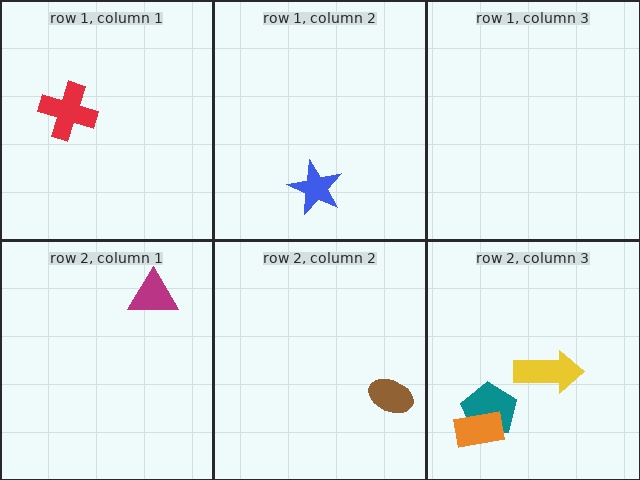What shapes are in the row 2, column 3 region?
The teal pentagon, the yellow arrow, the orange rectangle.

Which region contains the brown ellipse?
The row 2, column 2 region.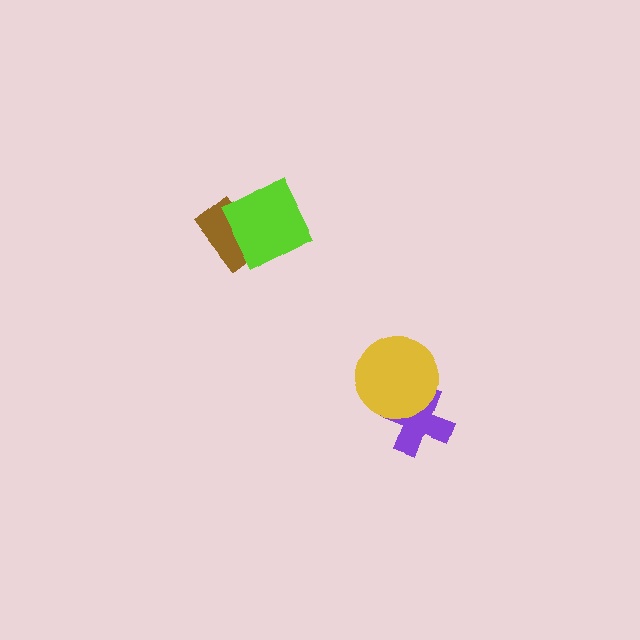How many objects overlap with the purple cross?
1 object overlaps with the purple cross.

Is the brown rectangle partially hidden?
Yes, it is partially covered by another shape.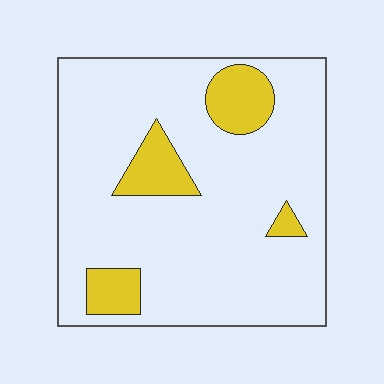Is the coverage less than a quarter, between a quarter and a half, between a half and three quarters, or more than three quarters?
Less than a quarter.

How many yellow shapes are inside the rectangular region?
4.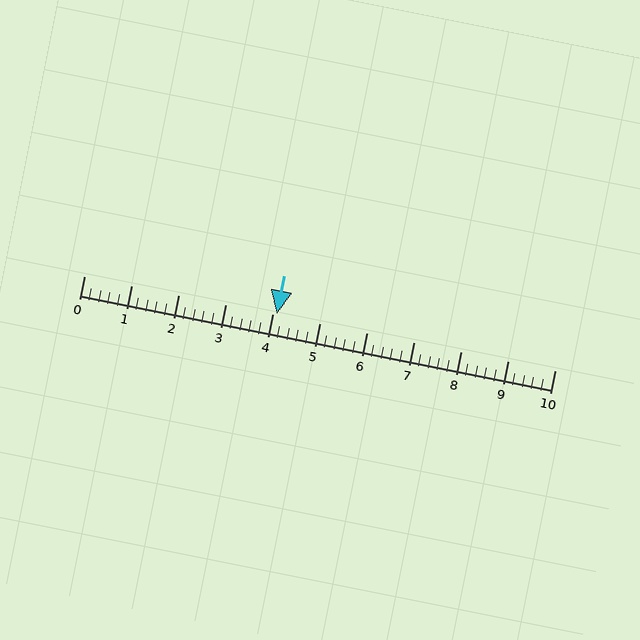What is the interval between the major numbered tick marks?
The major tick marks are spaced 1 units apart.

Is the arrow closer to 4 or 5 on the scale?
The arrow is closer to 4.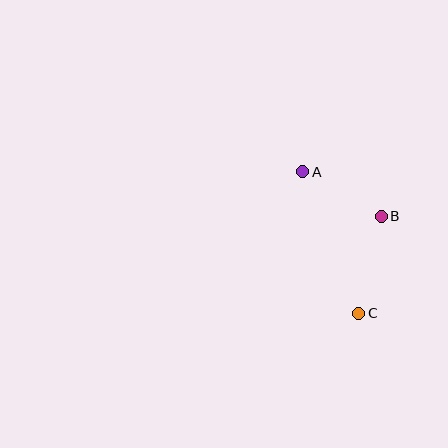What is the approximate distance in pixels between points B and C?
The distance between B and C is approximately 100 pixels.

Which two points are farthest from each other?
Points A and C are farthest from each other.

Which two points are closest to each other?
Points A and B are closest to each other.